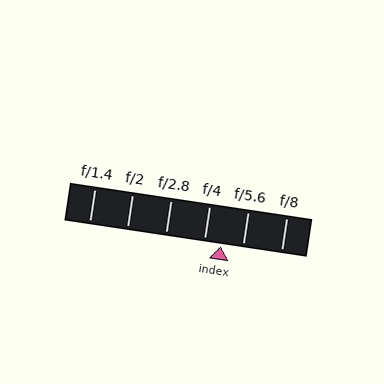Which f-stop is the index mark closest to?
The index mark is closest to f/4.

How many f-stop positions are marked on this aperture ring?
There are 6 f-stop positions marked.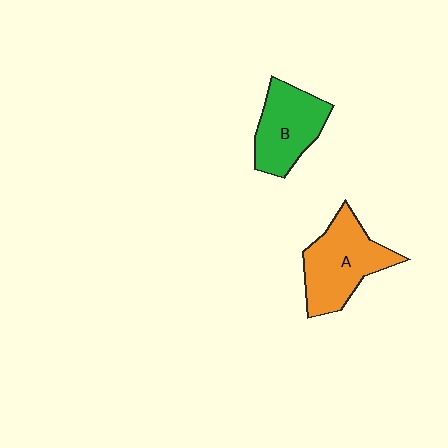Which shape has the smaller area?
Shape B (green).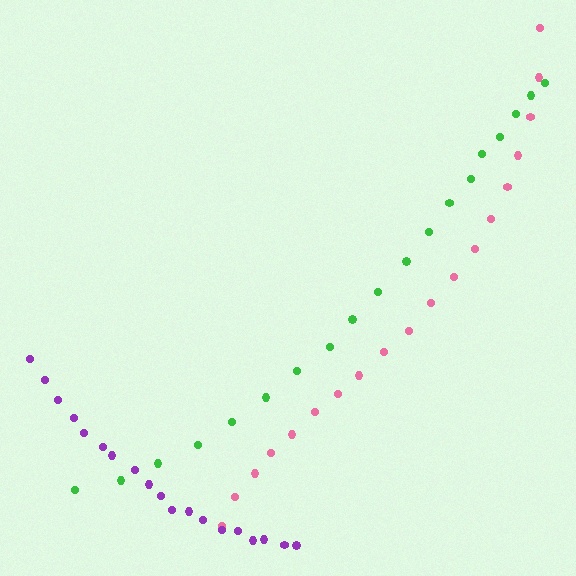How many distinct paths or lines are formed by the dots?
There are 3 distinct paths.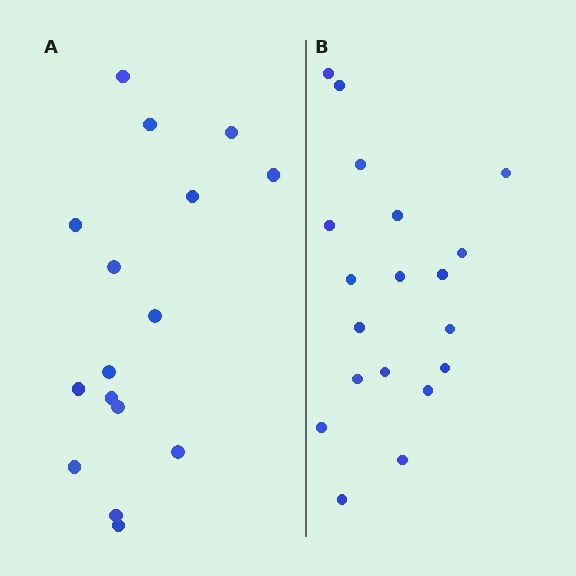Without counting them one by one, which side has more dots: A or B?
Region B (the right region) has more dots.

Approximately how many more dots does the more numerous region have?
Region B has just a few more — roughly 2 or 3 more dots than region A.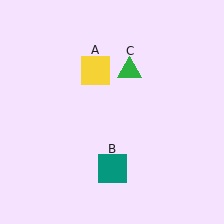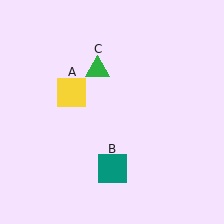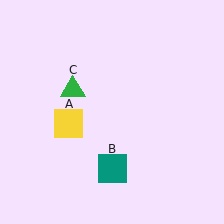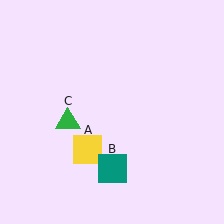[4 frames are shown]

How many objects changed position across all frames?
2 objects changed position: yellow square (object A), green triangle (object C).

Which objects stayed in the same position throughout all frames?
Teal square (object B) remained stationary.